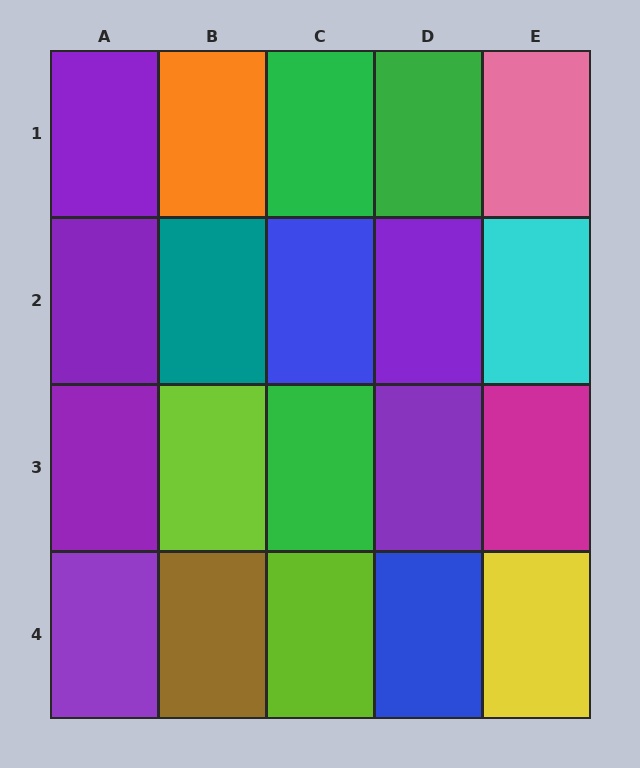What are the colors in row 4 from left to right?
Purple, brown, lime, blue, yellow.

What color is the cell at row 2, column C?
Blue.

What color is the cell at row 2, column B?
Teal.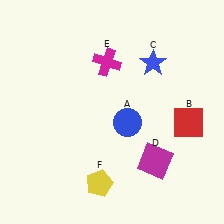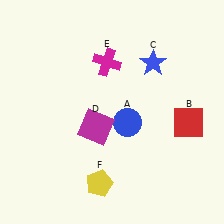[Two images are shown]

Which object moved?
The magenta square (D) moved left.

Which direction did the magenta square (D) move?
The magenta square (D) moved left.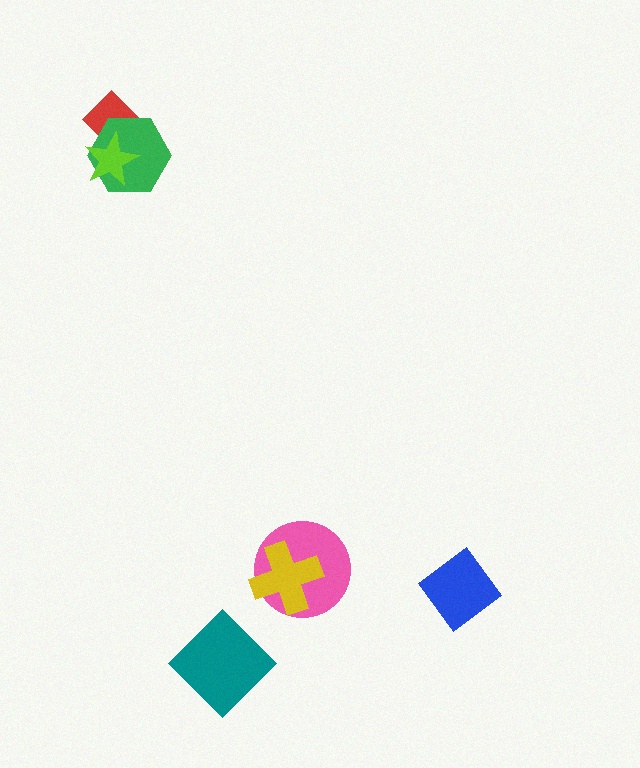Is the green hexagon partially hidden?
Yes, it is partially covered by another shape.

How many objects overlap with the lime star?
2 objects overlap with the lime star.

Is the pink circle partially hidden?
Yes, it is partially covered by another shape.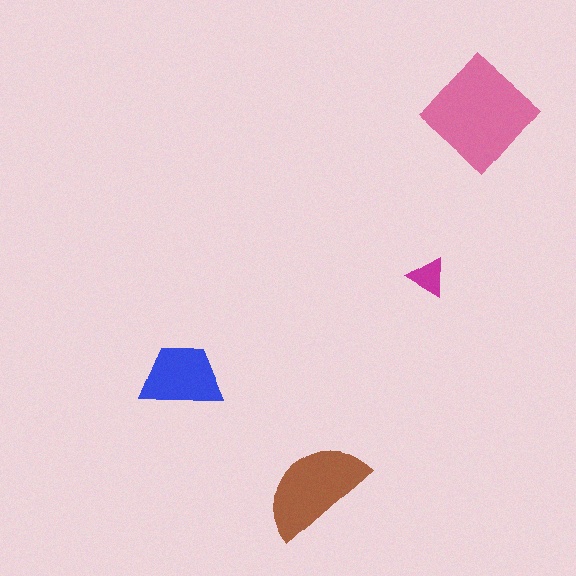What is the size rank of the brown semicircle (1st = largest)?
2nd.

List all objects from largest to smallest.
The pink diamond, the brown semicircle, the blue trapezoid, the magenta triangle.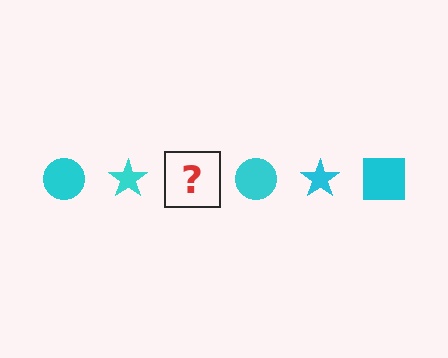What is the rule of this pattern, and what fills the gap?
The rule is that the pattern cycles through circle, star, square shapes in cyan. The gap should be filled with a cyan square.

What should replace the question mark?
The question mark should be replaced with a cyan square.